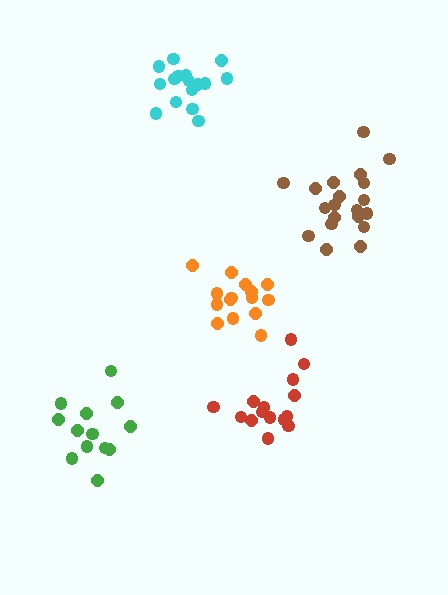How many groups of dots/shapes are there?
There are 5 groups.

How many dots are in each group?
Group 1: 16 dots, Group 2: 15 dots, Group 3: 20 dots, Group 4: 14 dots, Group 5: 15 dots (80 total).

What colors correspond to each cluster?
The clusters are colored: cyan, red, brown, green, orange.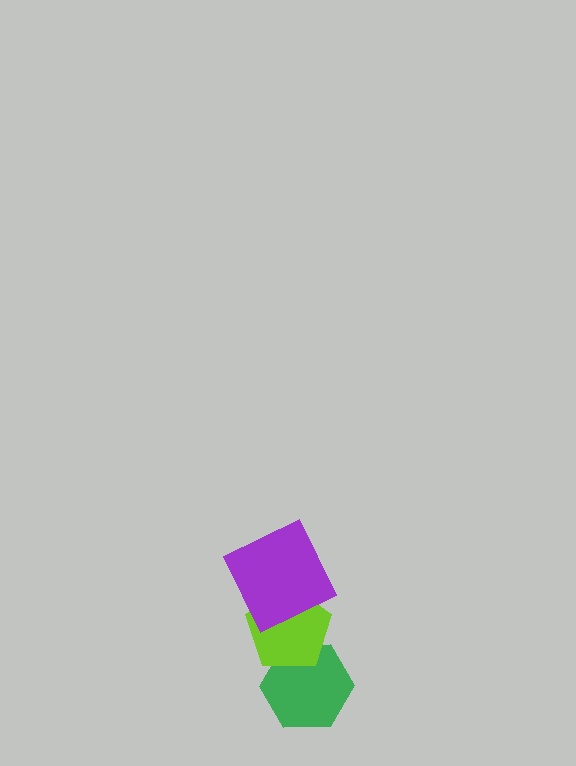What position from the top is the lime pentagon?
The lime pentagon is 2nd from the top.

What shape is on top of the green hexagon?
The lime pentagon is on top of the green hexagon.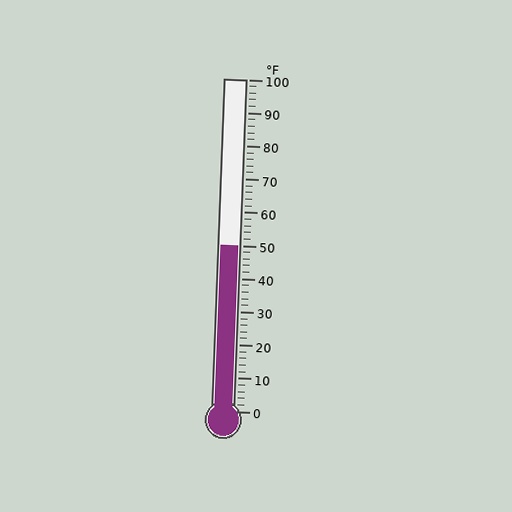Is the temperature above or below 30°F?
The temperature is above 30°F.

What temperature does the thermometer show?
The thermometer shows approximately 50°F.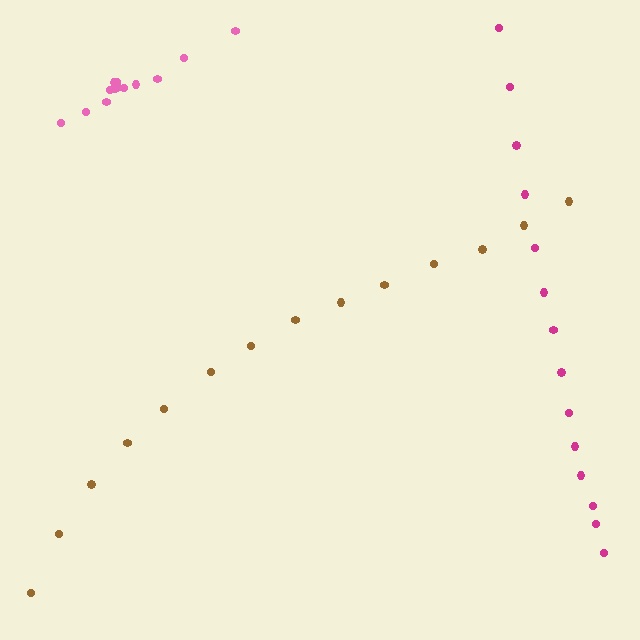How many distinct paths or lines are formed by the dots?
There are 3 distinct paths.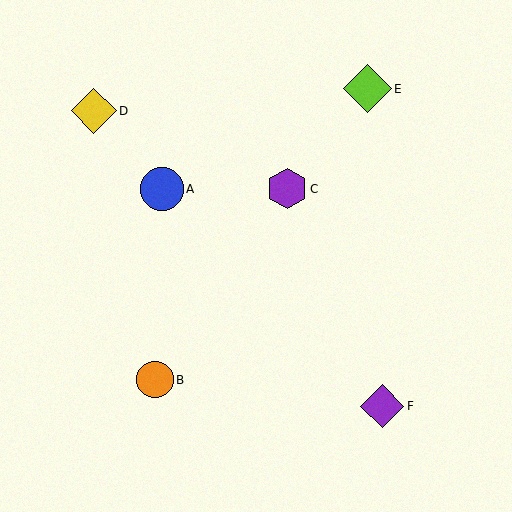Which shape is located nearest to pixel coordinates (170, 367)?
The orange circle (labeled B) at (155, 380) is nearest to that location.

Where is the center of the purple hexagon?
The center of the purple hexagon is at (287, 189).